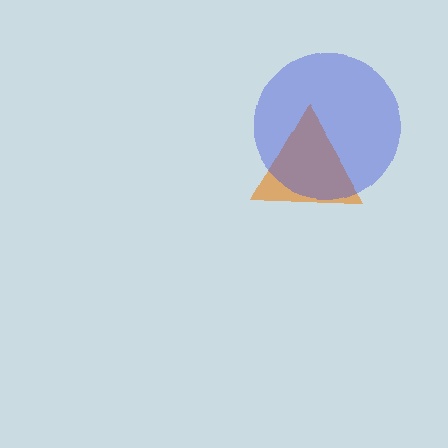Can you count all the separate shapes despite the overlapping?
Yes, there are 2 separate shapes.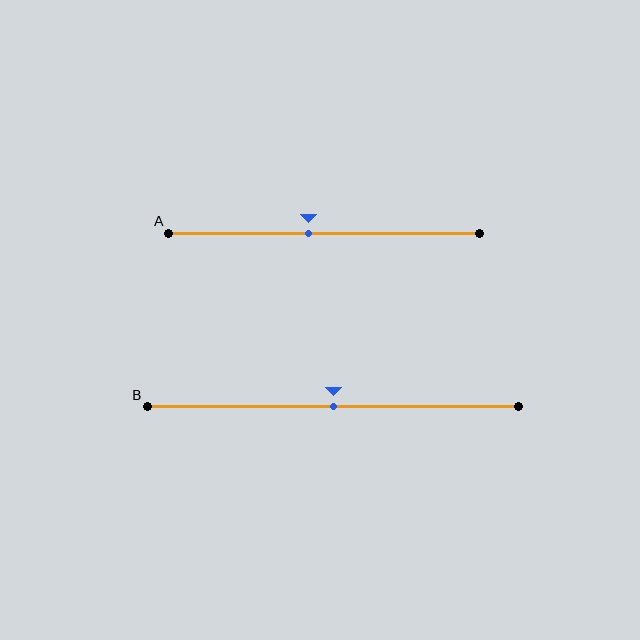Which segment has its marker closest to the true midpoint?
Segment B has its marker closest to the true midpoint.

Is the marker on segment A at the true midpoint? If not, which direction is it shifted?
No, the marker on segment A is shifted to the left by about 5% of the segment length.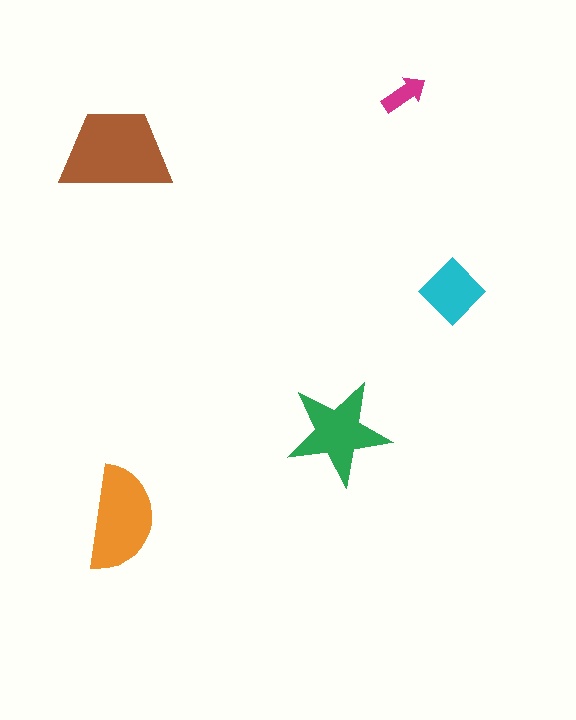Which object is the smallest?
The magenta arrow.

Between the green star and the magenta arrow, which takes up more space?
The green star.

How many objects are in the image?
There are 5 objects in the image.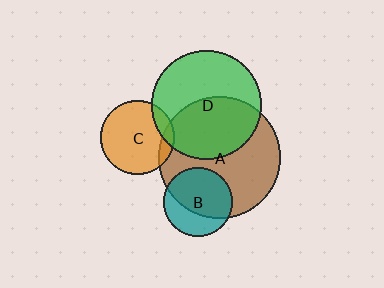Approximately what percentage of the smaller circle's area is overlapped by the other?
Approximately 65%.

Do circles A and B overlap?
Yes.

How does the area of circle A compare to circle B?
Approximately 3.1 times.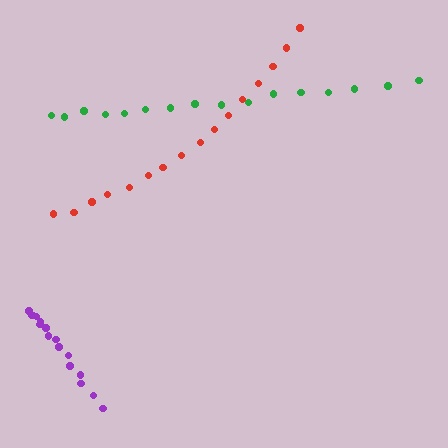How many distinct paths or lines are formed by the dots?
There are 3 distinct paths.